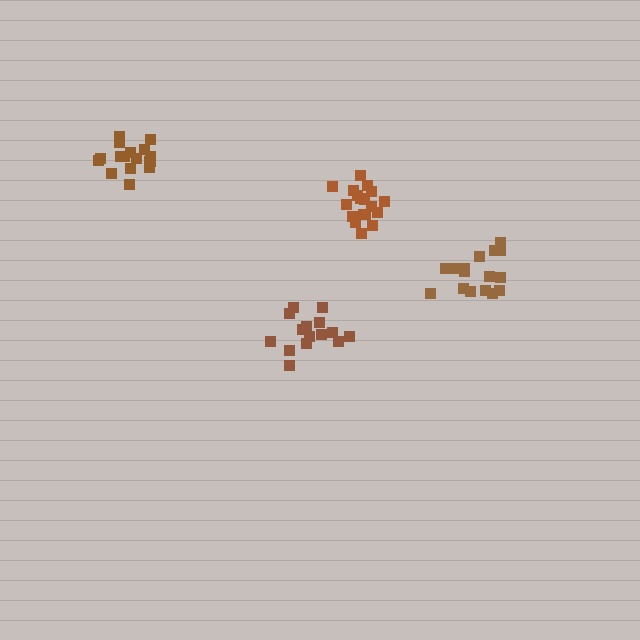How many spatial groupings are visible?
There are 4 spatial groupings.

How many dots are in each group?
Group 1: 15 dots, Group 2: 16 dots, Group 3: 18 dots, Group 4: 17 dots (66 total).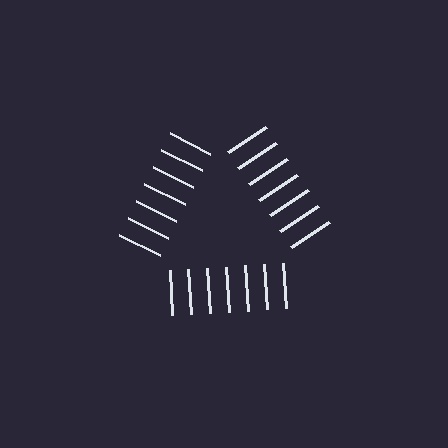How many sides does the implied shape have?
3 sides — the line-ends trace a triangle.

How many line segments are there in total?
21 — 7 along each of the 3 edges.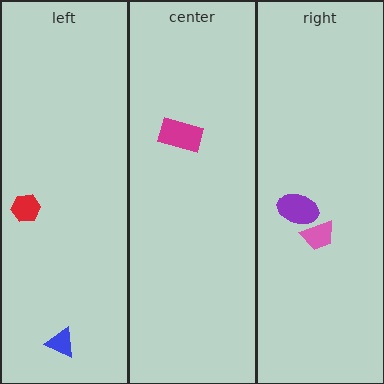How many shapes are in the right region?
2.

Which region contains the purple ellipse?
The right region.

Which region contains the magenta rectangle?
The center region.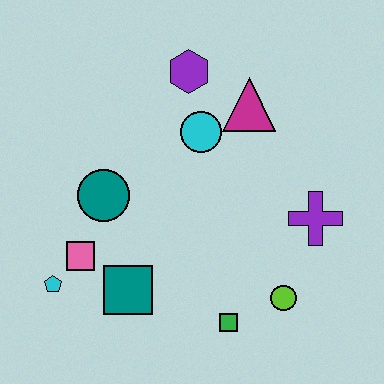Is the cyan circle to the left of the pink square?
No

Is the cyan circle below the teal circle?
No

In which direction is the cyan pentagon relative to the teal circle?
The cyan pentagon is below the teal circle.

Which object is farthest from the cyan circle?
The cyan pentagon is farthest from the cyan circle.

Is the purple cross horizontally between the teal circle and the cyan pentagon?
No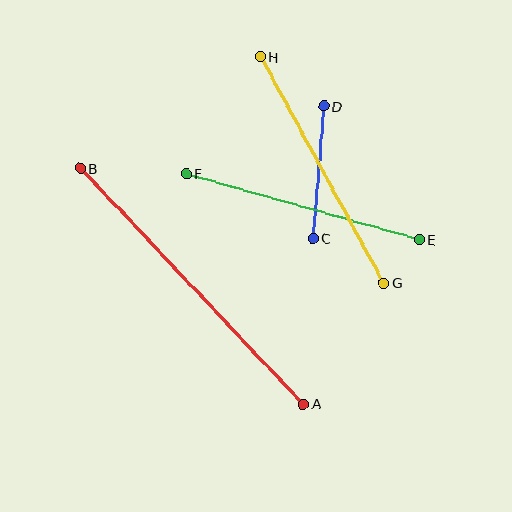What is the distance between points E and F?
The distance is approximately 242 pixels.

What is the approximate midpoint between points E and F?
The midpoint is at approximately (303, 207) pixels.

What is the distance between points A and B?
The distance is approximately 325 pixels.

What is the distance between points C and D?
The distance is approximately 133 pixels.